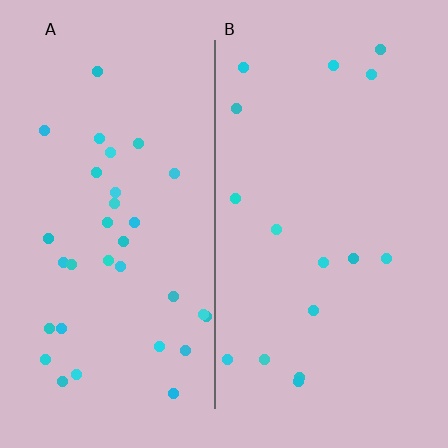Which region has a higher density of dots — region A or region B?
A (the left).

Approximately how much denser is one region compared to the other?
Approximately 2.1× — region A over region B.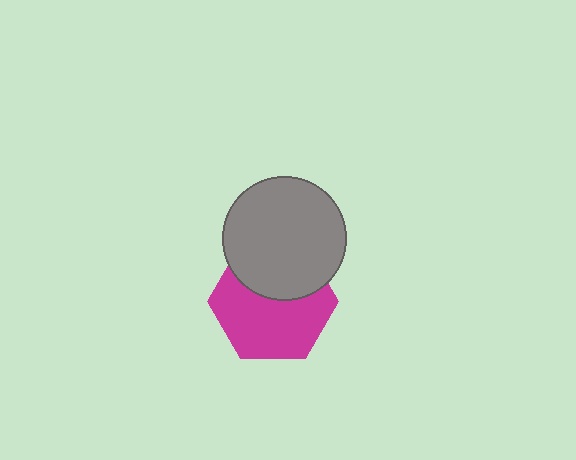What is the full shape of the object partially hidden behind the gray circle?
The partially hidden object is a magenta hexagon.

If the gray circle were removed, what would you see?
You would see the complete magenta hexagon.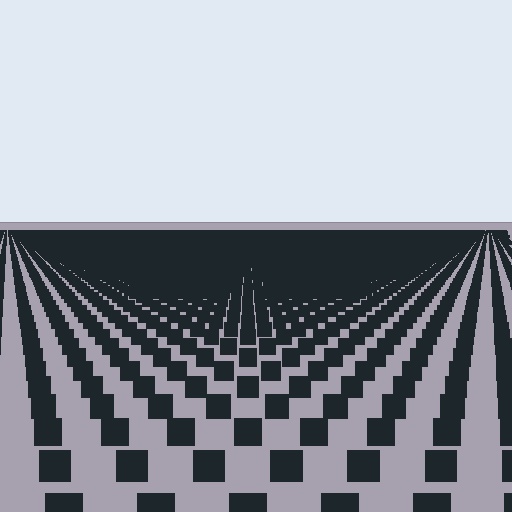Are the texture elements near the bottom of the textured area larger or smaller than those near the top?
Larger. Near the bottom, elements are closer to the viewer and appear at a bigger on-screen size.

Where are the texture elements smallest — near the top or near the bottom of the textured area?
Near the top.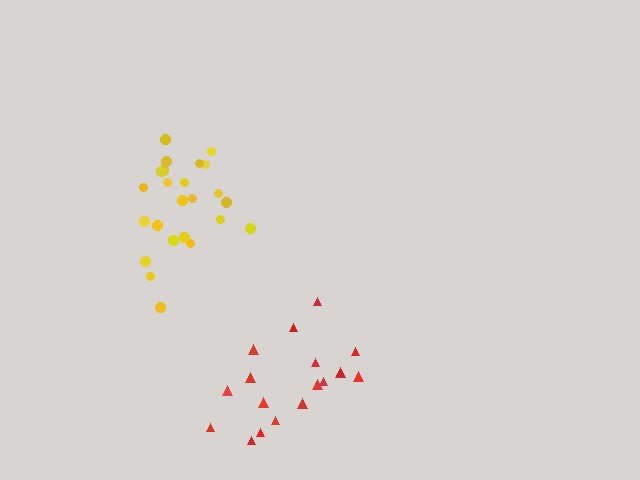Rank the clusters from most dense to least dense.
yellow, red.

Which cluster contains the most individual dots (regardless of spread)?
Yellow (24).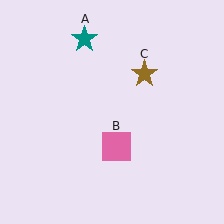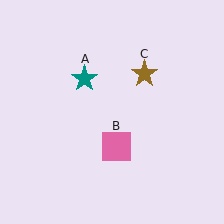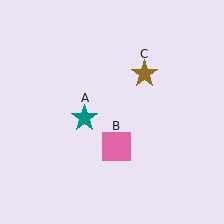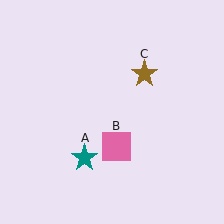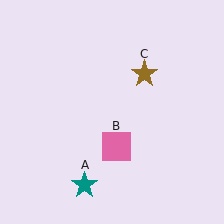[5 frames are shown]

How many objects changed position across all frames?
1 object changed position: teal star (object A).